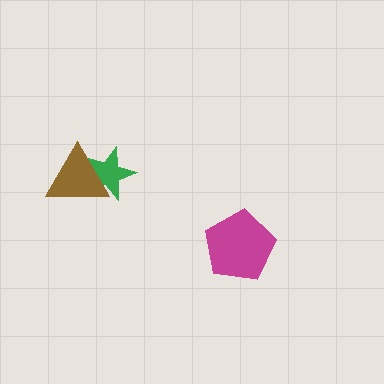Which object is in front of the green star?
The brown triangle is in front of the green star.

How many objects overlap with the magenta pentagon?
0 objects overlap with the magenta pentagon.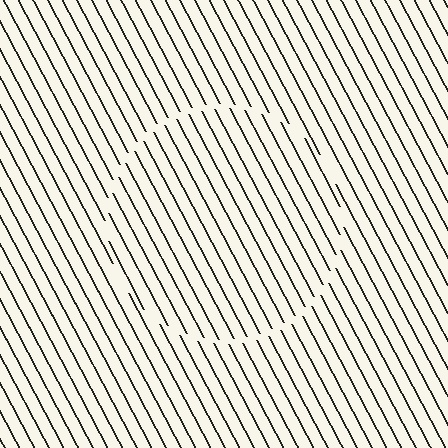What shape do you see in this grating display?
An illusory circle. The interior of the shape contains the same grating, shifted by half a period — the contour is defined by the phase discontinuity where line-ends from the inner and outer gratings abut.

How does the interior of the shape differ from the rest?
The interior of the shape contains the same grating, shifted by half a period — the contour is defined by the phase discontinuity where line-ends from the inner and outer gratings abut.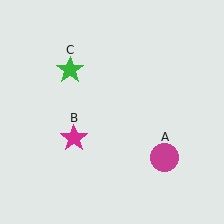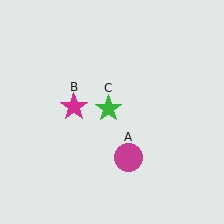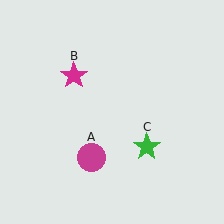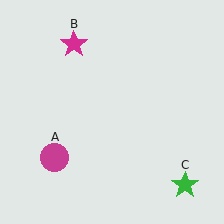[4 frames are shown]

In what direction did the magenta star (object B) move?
The magenta star (object B) moved up.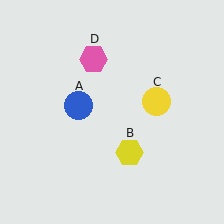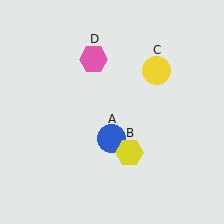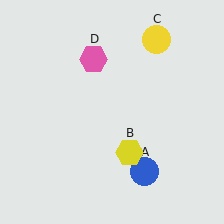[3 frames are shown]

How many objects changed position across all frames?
2 objects changed position: blue circle (object A), yellow circle (object C).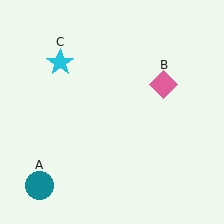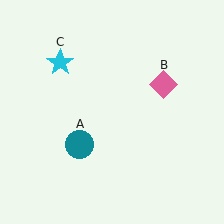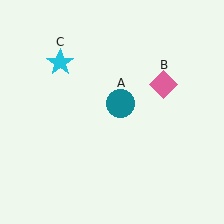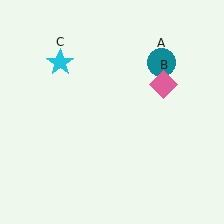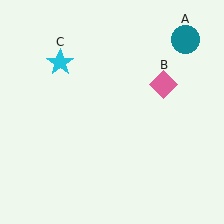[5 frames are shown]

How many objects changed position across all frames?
1 object changed position: teal circle (object A).